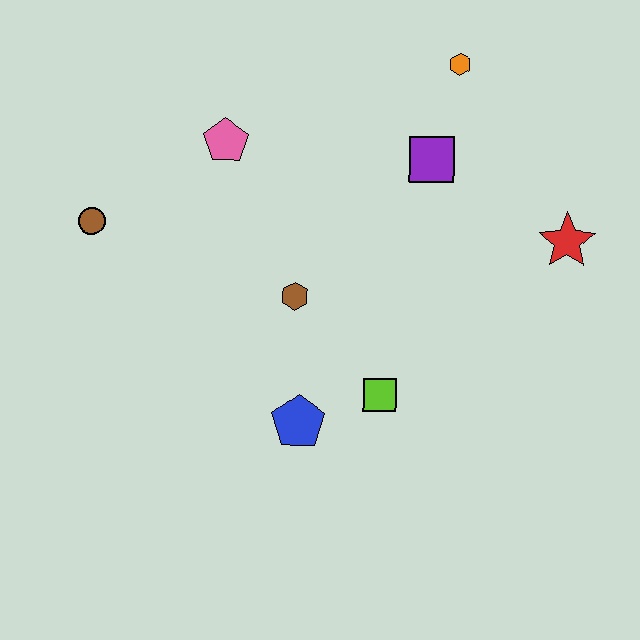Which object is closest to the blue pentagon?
The lime square is closest to the blue pentagon.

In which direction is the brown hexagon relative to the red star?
The brown hexagon is to the left of the red star.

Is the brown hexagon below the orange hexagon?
Yes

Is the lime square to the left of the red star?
Yes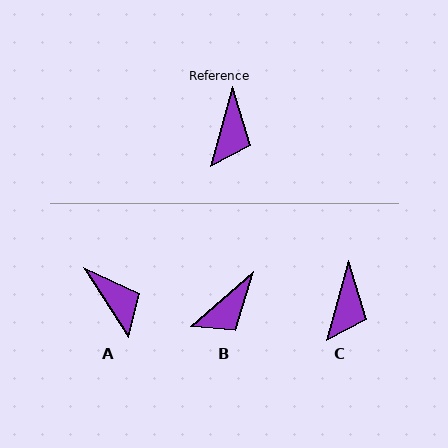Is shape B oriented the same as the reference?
No, it is off by about 34 degrees.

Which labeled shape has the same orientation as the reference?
C.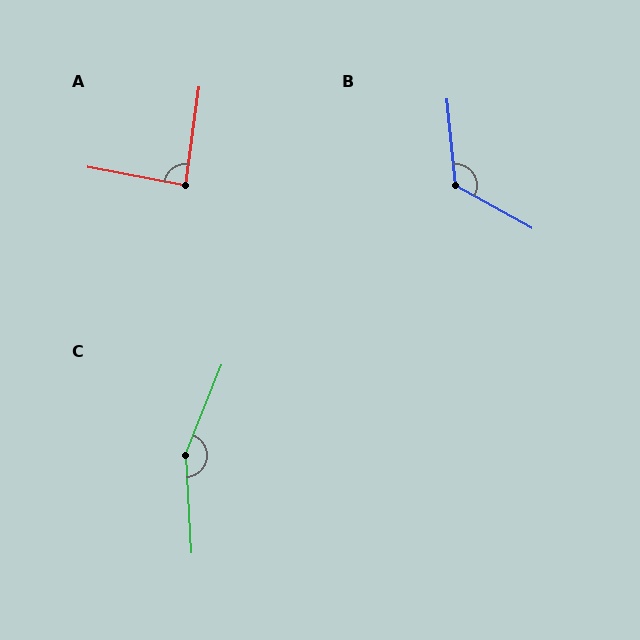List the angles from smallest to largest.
A (87°), B (125°), C (155°).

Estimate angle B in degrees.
Approximately 125 degrees.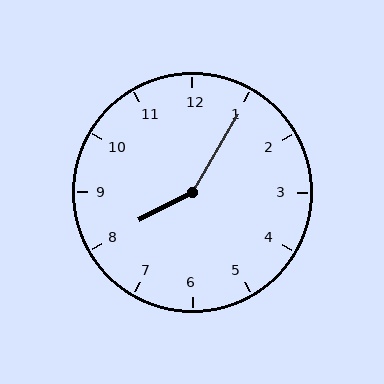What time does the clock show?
8:05.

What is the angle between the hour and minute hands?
Approximately 148 degrees.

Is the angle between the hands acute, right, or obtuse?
It is obtuse.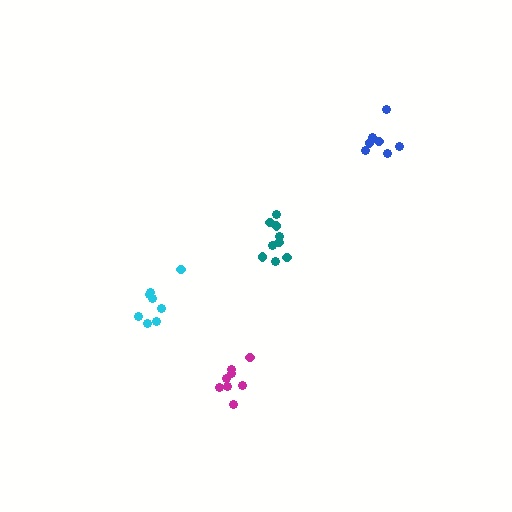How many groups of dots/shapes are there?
There are 4 groups.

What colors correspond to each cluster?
The clusters are colored: blue, cyan, teal, magenta.